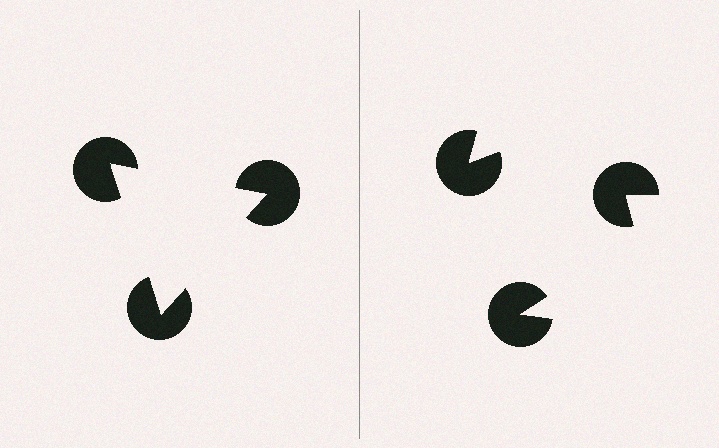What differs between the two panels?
The pac-man discs are positioned identically on both sides; only the wedge orientations differ. On the left they align to a triangle; on the right they are misaligned.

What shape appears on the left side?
An illusory triangle.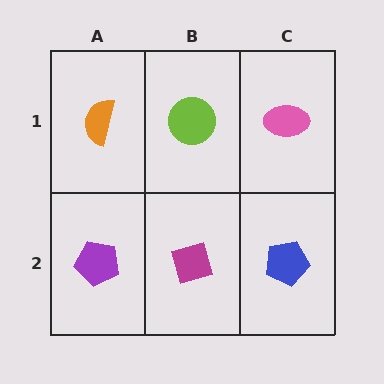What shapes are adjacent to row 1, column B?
A magenta square (row 2, column B), an orange semicircle (row 1, column A), a pink ellipse (row 1, column C).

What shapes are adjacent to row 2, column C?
A pink ellipse (row 1, column C), a magenta square (row 2, column B).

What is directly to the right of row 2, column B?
A blue pentagon.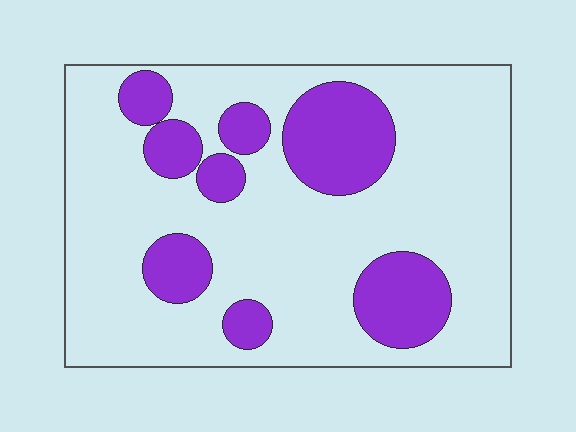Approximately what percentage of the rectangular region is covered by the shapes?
Approximately 25%.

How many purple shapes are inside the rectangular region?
8.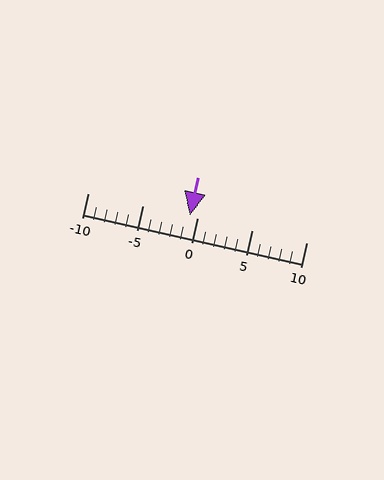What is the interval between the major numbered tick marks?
The major tick marks are spaced 5 units apart.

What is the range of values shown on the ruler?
The ruler shows values from -10 to 10.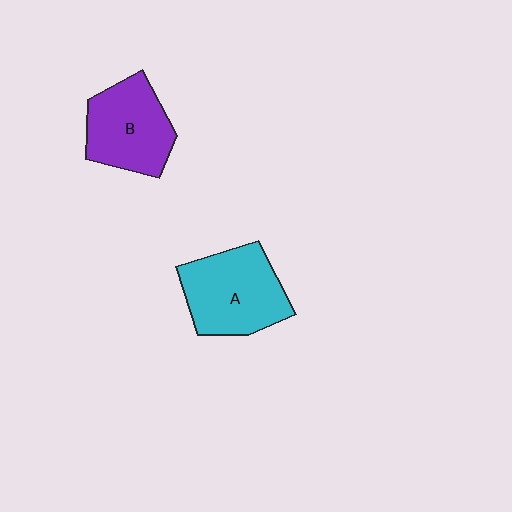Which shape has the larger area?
Shape A (cyan).